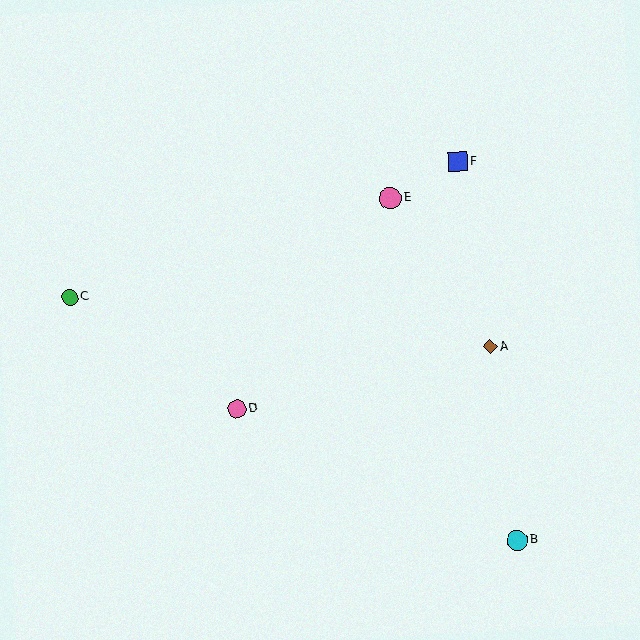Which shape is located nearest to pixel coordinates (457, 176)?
The blue square (labeled F) at (458, 162) is nearest to that location.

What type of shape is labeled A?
Shape A is a brown diamond.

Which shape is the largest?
The pink circle (labeled E) is the largest.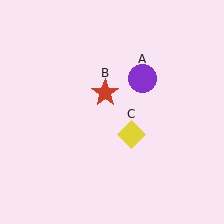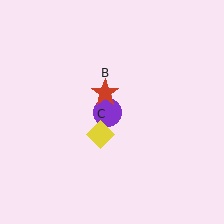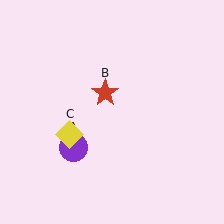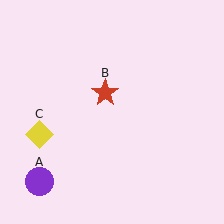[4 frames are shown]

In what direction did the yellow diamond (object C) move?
The yellow diamond (object C) moved left.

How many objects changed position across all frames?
2 objects changed position: purple circle (object A), yellow diamond (object C).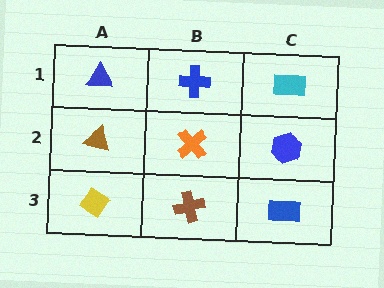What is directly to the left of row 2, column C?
An orange cross.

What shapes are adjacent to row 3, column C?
A blue hexagon (row 2, column C), a brown cross (row 3, column B).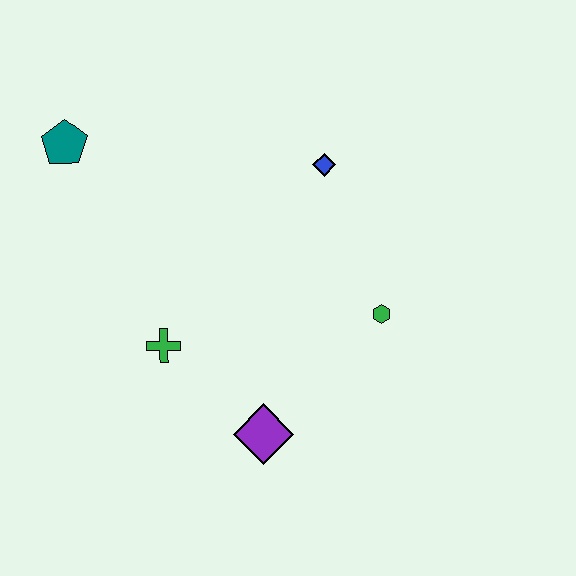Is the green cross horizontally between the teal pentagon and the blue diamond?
Yes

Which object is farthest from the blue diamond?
The purple diamond is farthest from the blue diamond.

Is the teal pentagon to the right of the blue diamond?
No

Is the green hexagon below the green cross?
No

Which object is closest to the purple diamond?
The green cross is closest to the purple diamond.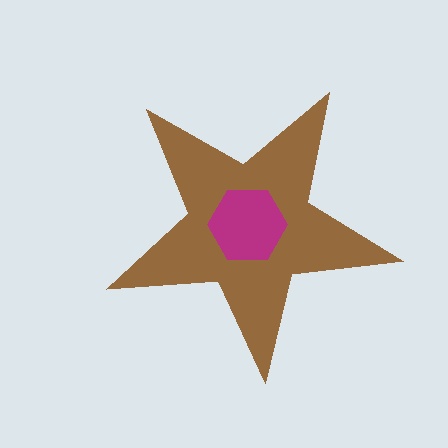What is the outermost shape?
The brown star.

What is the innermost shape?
The magenta hexagon.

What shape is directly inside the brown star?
The magenta hexagon.